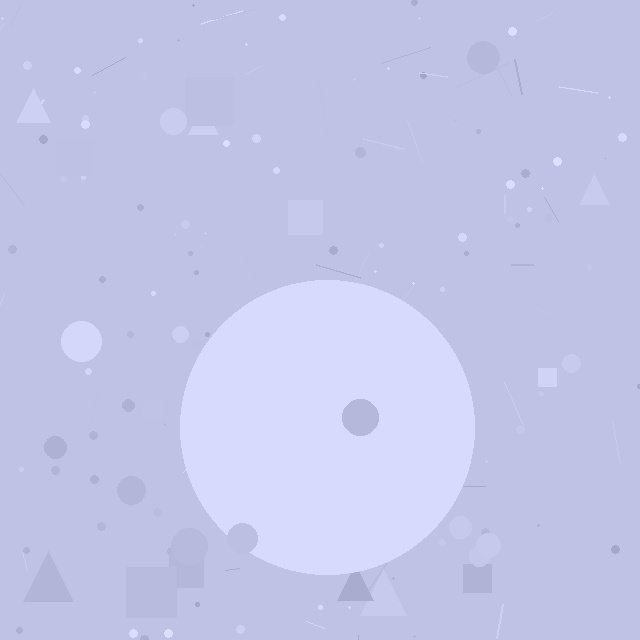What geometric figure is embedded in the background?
A circle is embedded in the background.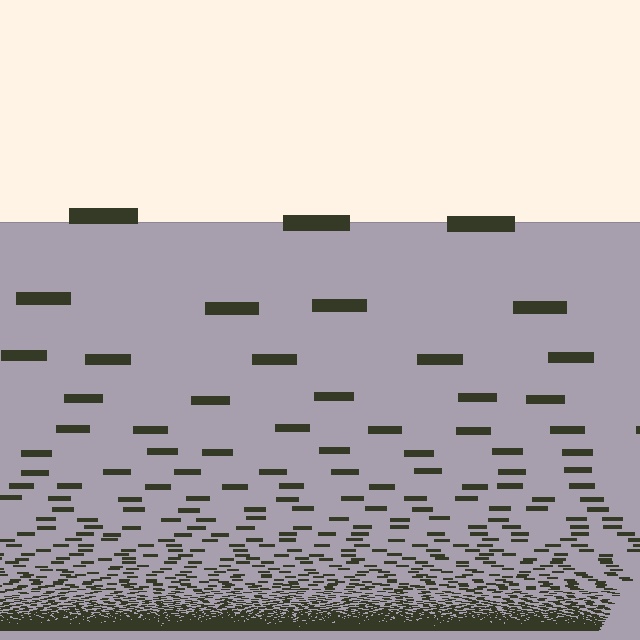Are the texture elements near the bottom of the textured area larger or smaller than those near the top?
Smaller. The gradient is inverted — elements near the bottom are smaller and denser.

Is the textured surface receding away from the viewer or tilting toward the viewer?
The surface appears to tilt toward the viewer. Texture elements get larger and sparser toward the top.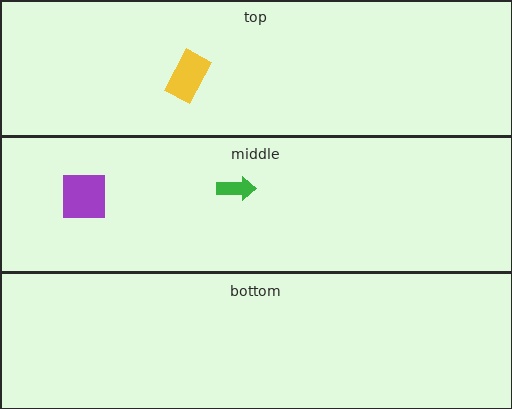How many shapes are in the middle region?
2.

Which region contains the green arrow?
The middle region.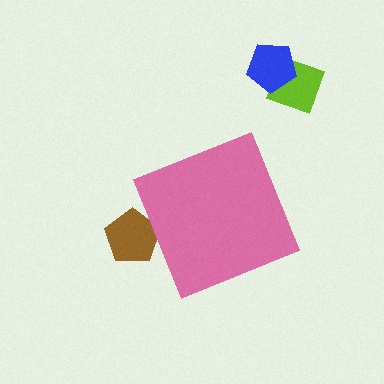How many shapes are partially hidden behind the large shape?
1 shape is partially hidden.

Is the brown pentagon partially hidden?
Yes, the brown pentagon is partially hidden behind the pink diamond.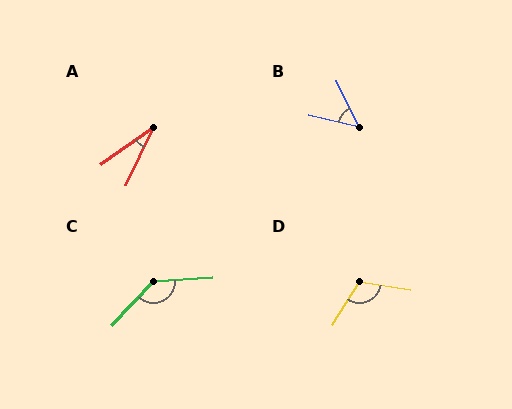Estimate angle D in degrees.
Approximately 114 degrees.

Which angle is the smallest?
A, at approximately 30 degrees.